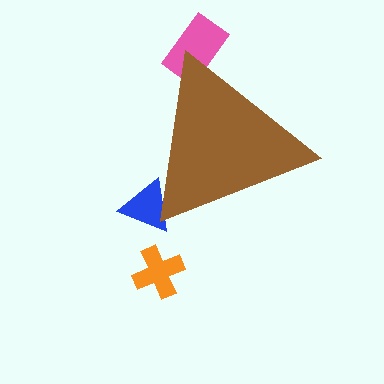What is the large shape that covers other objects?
A brown triangle.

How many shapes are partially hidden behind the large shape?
2 shapes are partially hidden.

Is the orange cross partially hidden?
No, the orange cross is fully visible.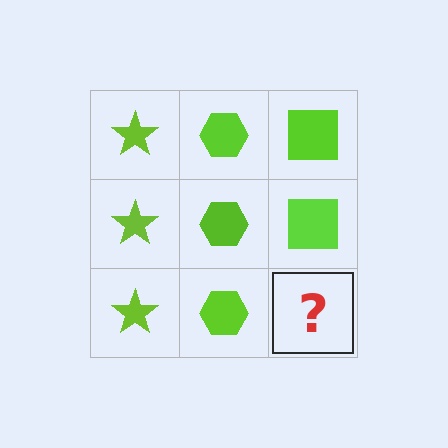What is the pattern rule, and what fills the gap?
The rule is that each column has a consistent shape. The gap should be filled with a lime square.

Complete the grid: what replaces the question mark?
The question mark should be replaced with a lime square.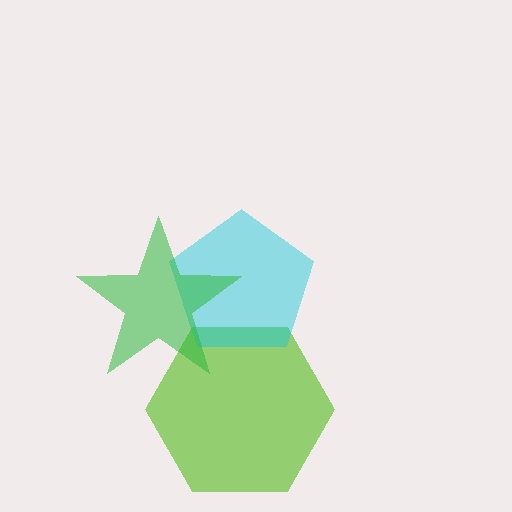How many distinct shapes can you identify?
There are 3 distinct shapes: a lime hexagon, a cyan pentagon, a green star.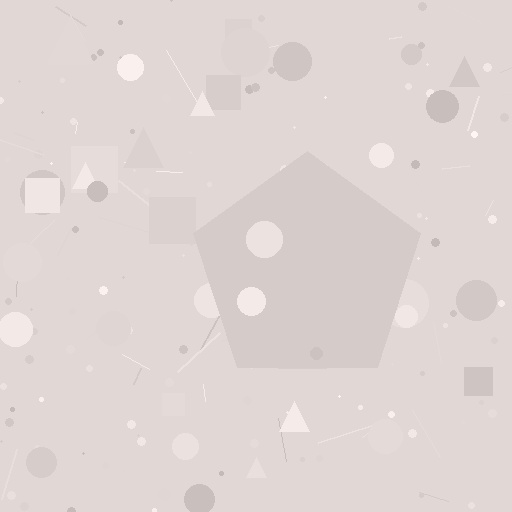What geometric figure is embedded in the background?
A pentagon is embedded in the background.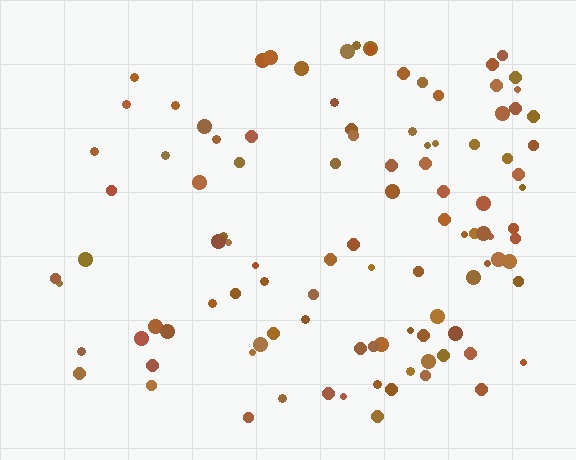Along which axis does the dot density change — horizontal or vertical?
Horizontal.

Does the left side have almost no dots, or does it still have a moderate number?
Still a moderate number, just noticeably fewer than the right.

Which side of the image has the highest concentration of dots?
The right.